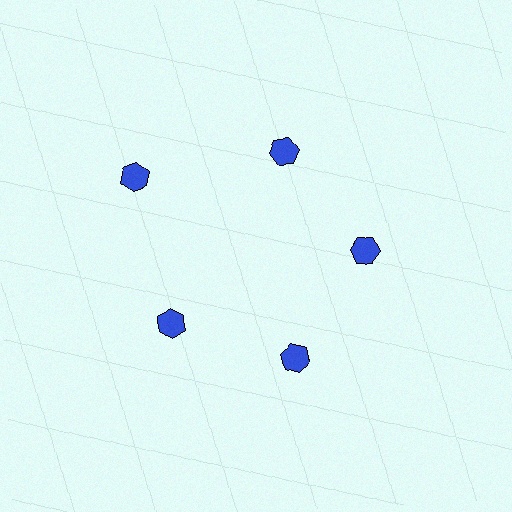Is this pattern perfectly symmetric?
No. The 5 blue hexagons are arranged in a ring, but one element near the 10 o'clock position is pushed outward from the center, breaking the 5-fold rotational symmetry.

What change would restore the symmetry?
The symmetry would be restored by moving it inward, back onto the ring so that all 5 hexagons sit at equal angles and equal distance from the center.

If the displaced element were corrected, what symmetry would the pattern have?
It would have 5-fold rotational symmetry — the pattern would map onto itself every 72 degrees.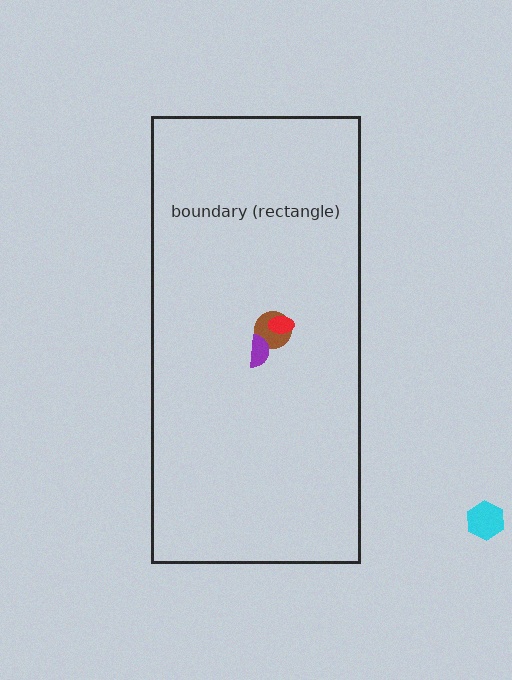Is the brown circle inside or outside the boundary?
Inside.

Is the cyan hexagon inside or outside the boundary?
Outside.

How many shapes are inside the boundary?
3 inside, 1 outside.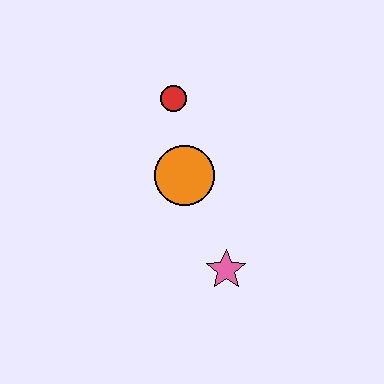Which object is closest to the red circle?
The orange circle is closest to the red circle.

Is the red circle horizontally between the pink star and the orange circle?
No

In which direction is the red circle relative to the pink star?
The red circle is above the pink star.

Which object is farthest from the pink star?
The red circle is farthest from the pink star.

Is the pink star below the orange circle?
Yes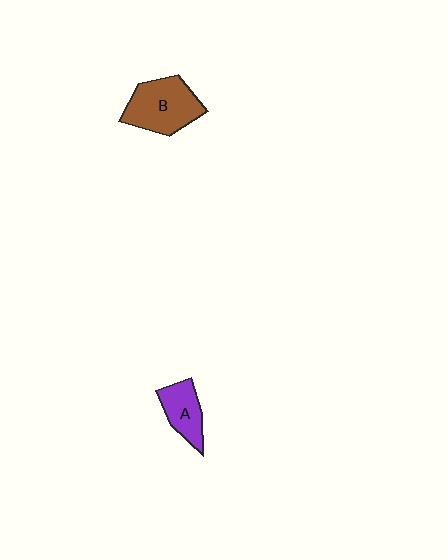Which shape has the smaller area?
Shape A (purple).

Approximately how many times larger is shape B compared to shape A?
Approximately 1.6 times.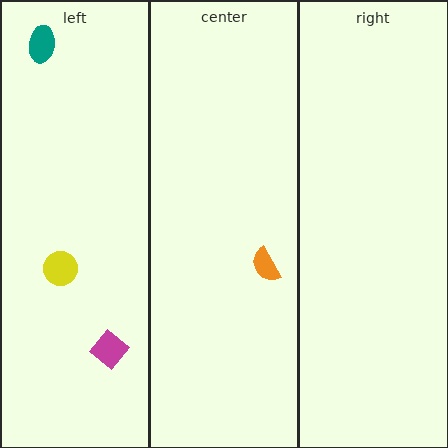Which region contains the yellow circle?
The left region.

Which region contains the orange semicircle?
The center region.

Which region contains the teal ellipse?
The left region.